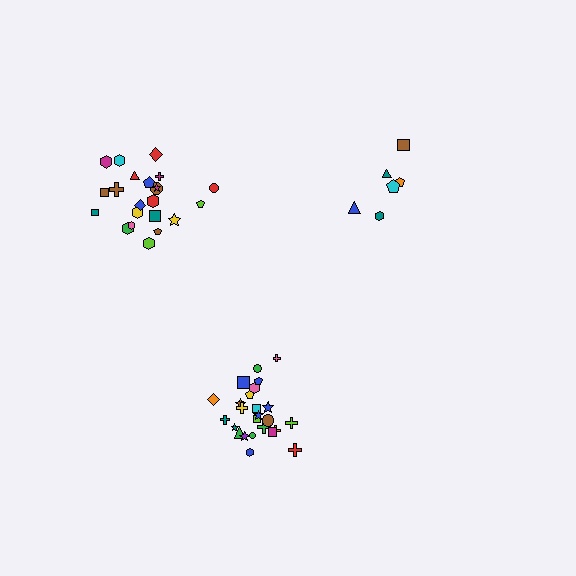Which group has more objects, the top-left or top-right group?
The top-left group.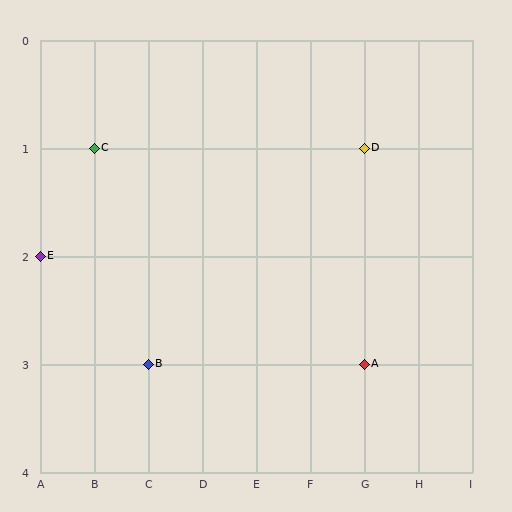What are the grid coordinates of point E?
Point E is at grid coordinates (A, 2).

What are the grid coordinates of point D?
Point D is at grid coordinates (G, 1).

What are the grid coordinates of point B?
Point B is at grid coordinates (C, 3).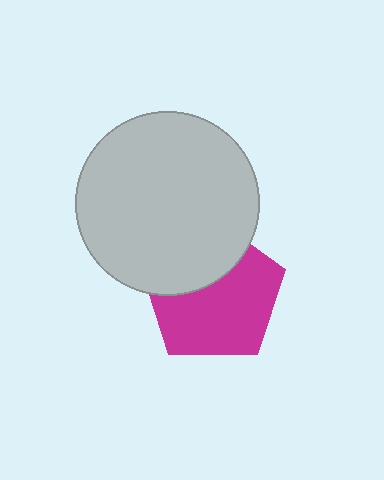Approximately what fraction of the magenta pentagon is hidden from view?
Roughly 35% of the magenta pentagon is hidden behind the light gray circle.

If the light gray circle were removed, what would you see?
You would see the complete magenta pentagon.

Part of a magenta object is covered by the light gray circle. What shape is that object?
It is a pentagon.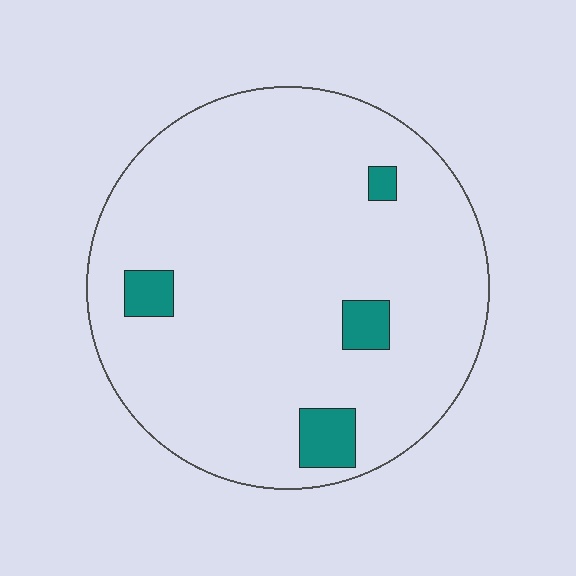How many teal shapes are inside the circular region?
4.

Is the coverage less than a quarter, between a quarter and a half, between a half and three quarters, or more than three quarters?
Less than a quarter.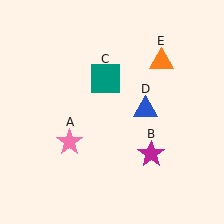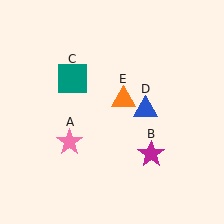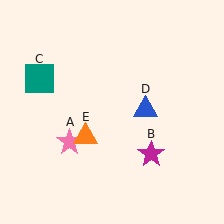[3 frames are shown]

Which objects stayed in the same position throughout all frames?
Pink star (object A) and magenta star (object B) and blue triangle (object D) remained stationary.